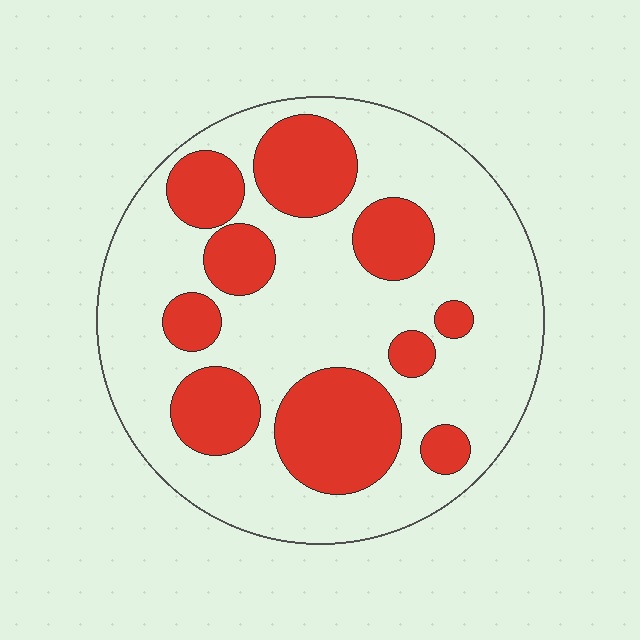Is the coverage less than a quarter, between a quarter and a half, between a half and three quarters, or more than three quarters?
Between a quarter and a half.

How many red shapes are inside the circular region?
10.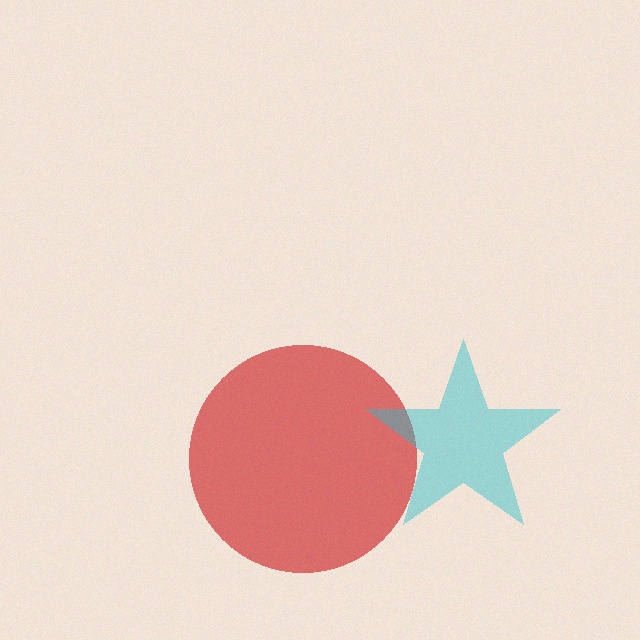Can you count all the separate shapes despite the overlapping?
Yes, there are 2 separate shapes.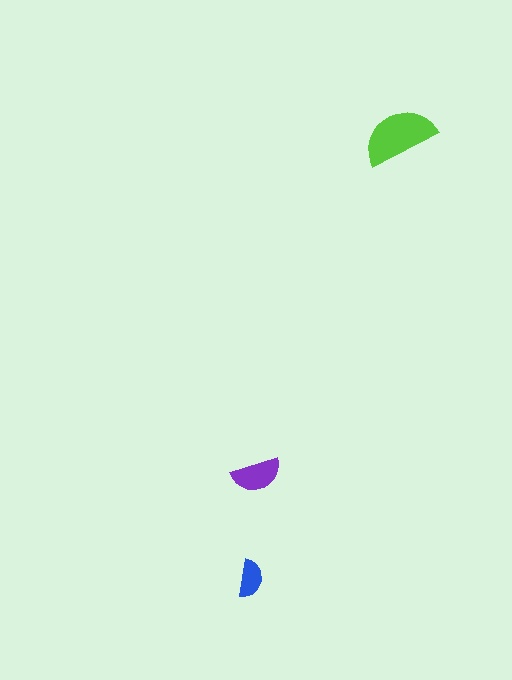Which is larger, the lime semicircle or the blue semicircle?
The lime one.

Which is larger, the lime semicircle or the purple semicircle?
The lime one.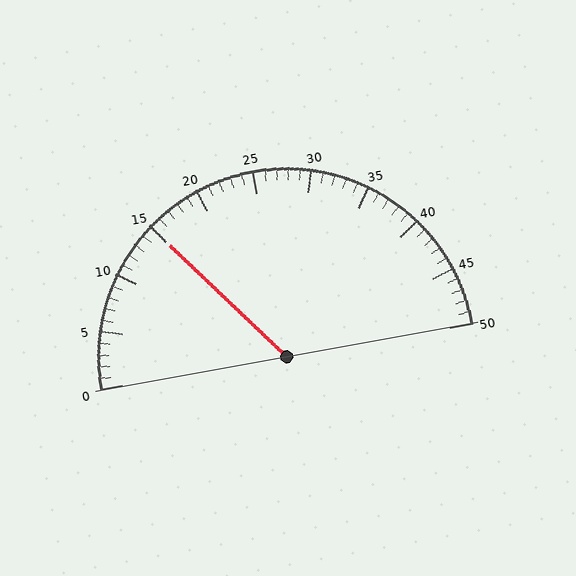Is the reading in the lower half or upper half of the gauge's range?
The reading is in the lower half of the range (0 to 50).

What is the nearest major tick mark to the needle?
The nearest major tick mark is 15.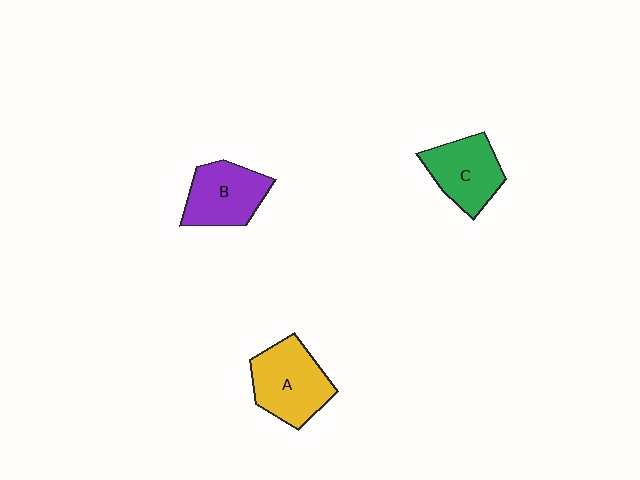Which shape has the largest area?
Shape A (yellow).